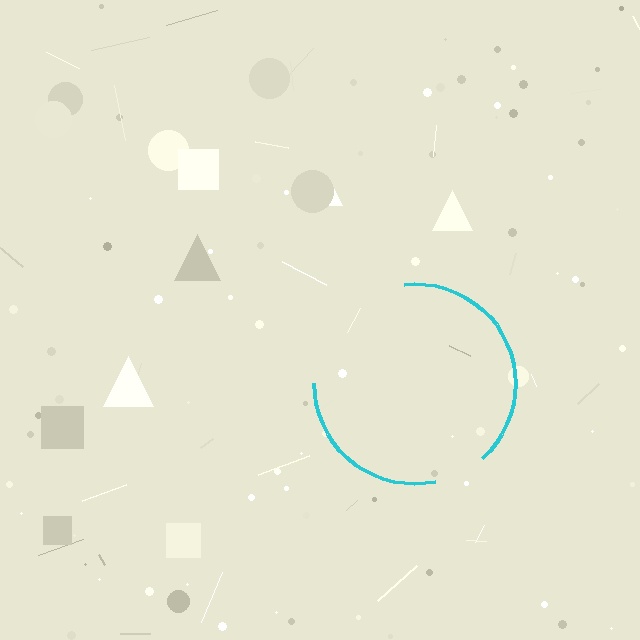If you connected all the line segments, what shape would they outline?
They would outline a circle.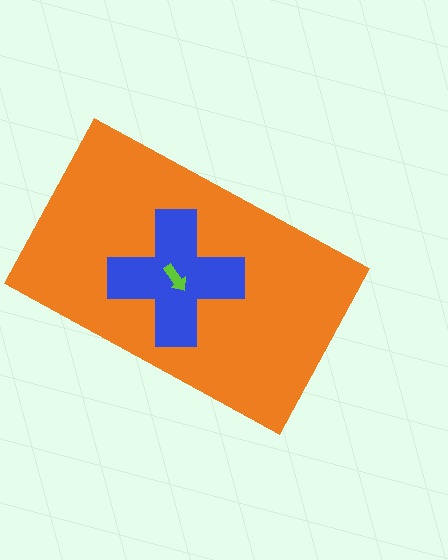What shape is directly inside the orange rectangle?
The blue cross.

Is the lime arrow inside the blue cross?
Yes.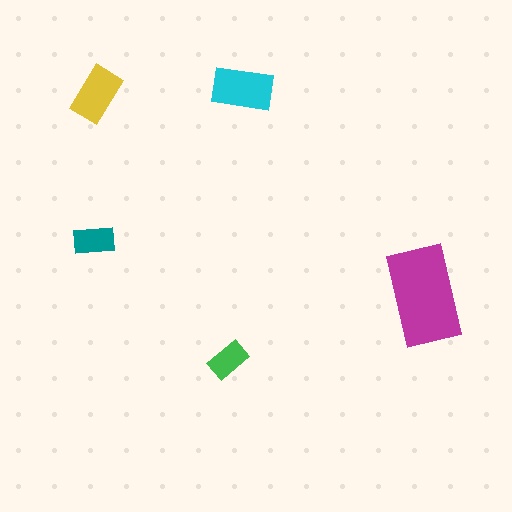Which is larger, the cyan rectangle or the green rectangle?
The cyan one.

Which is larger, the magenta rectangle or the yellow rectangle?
The magenta one.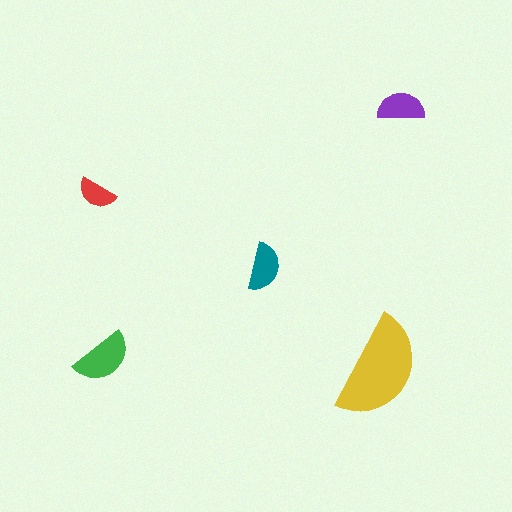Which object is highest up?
The purple semicircle is topmost.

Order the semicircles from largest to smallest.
the yellow one, the green one, the teal one, the purple one, the red one.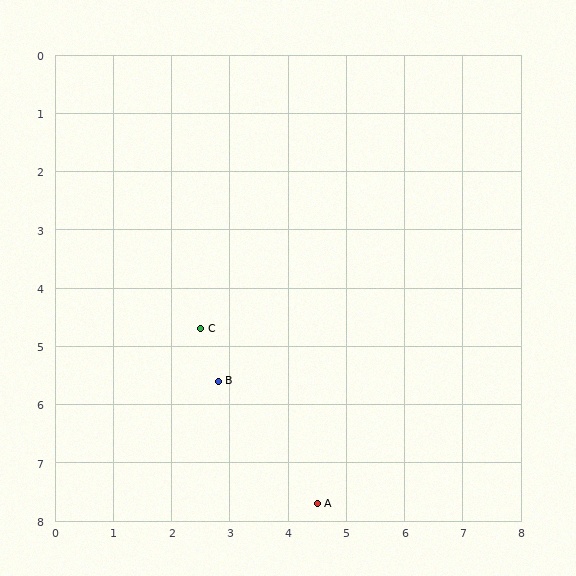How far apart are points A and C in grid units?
Points A and C are about 3.6 grid units apart.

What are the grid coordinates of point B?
Point B is at approximately (2.8, 5.6).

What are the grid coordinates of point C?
Point C is at approximately (2.5, 4.7).